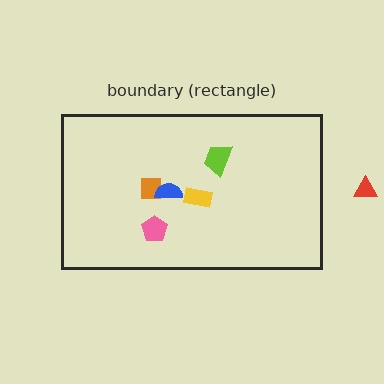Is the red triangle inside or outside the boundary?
Outside.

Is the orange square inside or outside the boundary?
Inside.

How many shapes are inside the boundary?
5 inside, 1 outside.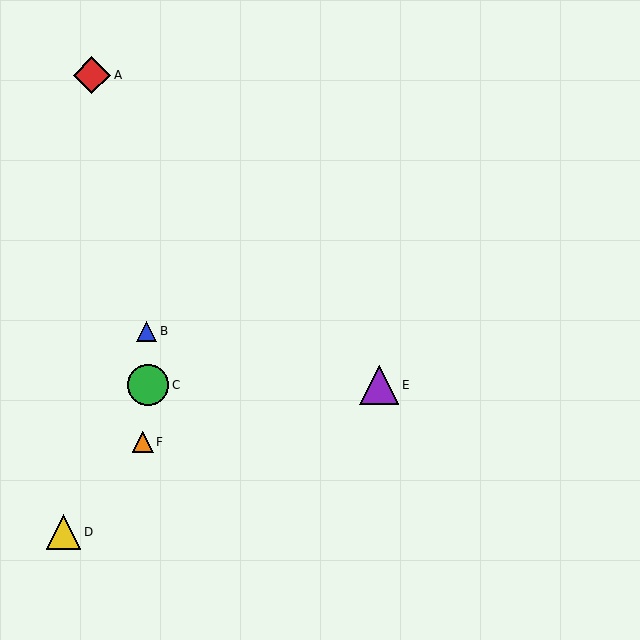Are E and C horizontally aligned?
Yes, both are at y≈385.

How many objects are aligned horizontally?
2 objects (C, E) are aligned horizontally.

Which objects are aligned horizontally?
Objects C, E are aligned horizontally.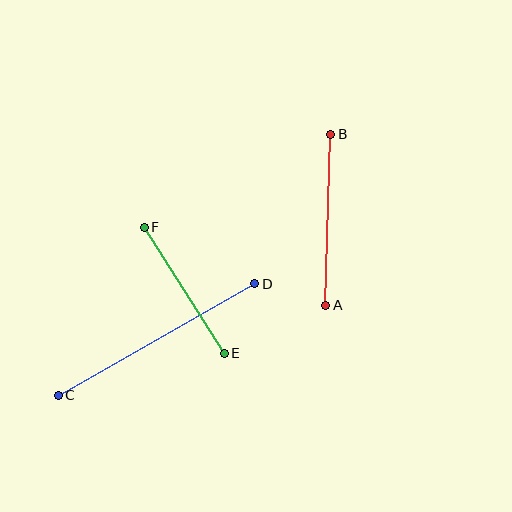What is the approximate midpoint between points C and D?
The midpoint is at approximately (156, 340) pixels.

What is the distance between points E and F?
The distance is approximately 149 pixels.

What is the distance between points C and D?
The distance is approximately 226 pixels.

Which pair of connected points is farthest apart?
Points C and D are farthest apart.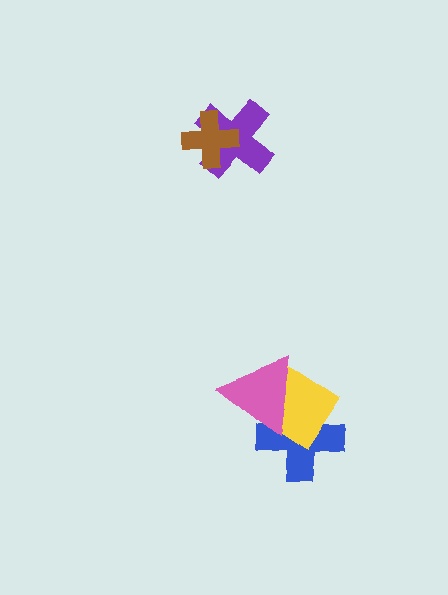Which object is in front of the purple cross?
The brown cross is in front of the purple cross.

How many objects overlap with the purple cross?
1 object overlaps with the purple cross.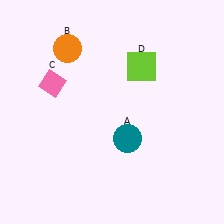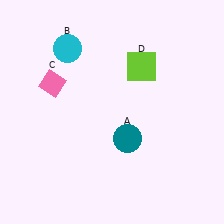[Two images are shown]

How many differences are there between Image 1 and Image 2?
There is 1 difference between the two images.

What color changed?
The circle (B) changed from orange in Image 1 to cyan in Image 2.